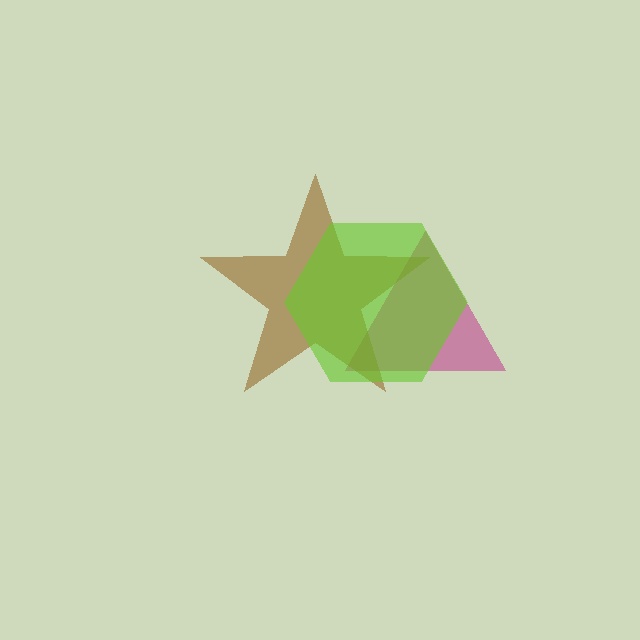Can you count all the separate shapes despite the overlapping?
Yes, there are 3 separate shapes.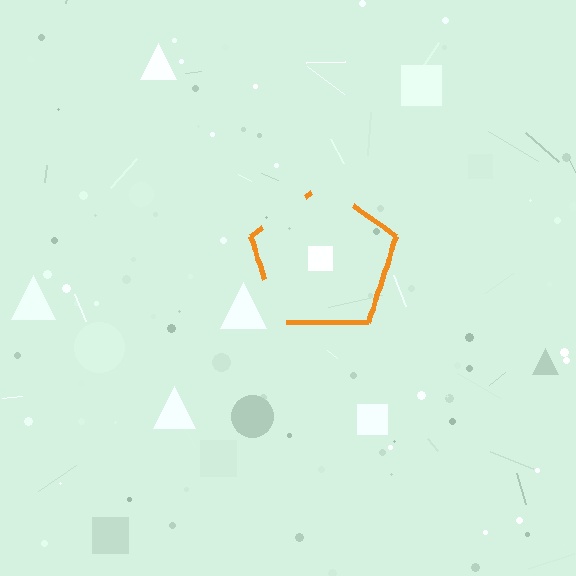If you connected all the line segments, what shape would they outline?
They would outline a pentagon.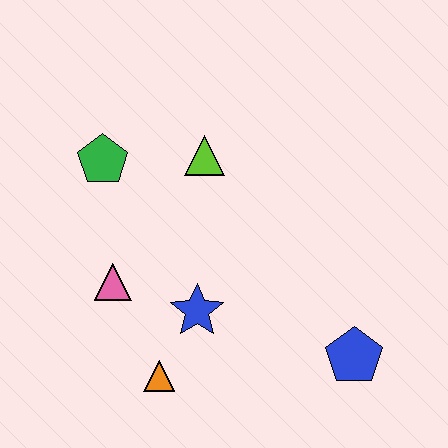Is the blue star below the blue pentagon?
No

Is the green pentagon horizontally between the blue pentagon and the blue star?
No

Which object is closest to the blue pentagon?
The blue star is closest to the blue pentagon.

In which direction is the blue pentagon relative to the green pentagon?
The blue pentagon is to the right of the green pentagon.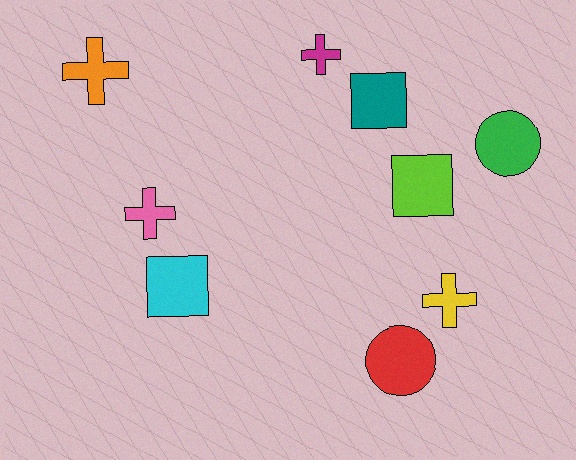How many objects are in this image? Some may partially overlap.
There are 9 objects.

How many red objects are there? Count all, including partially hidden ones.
There is 1 red object.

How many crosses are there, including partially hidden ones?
There are 4 crosses.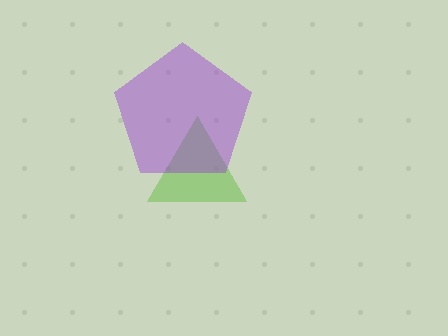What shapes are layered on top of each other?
The layered shapes are: a lime triangle, a purple pentagon.